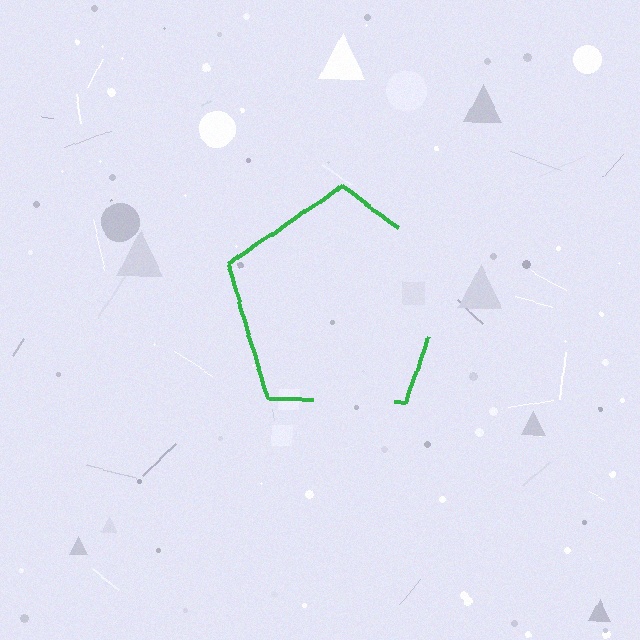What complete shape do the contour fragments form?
The contour fragments form a pentagon.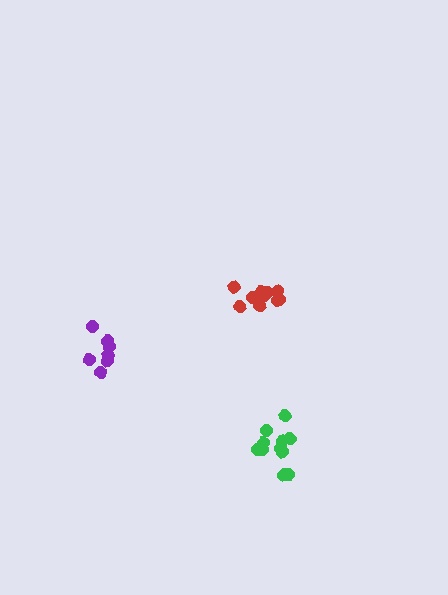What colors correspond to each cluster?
The clusters are colored: red, green, purple.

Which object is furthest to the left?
The purple cluster is leftmost.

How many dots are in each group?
Group 1: 11 dots, Group 2: 11 dots, Group 3: 7 dots (29 total).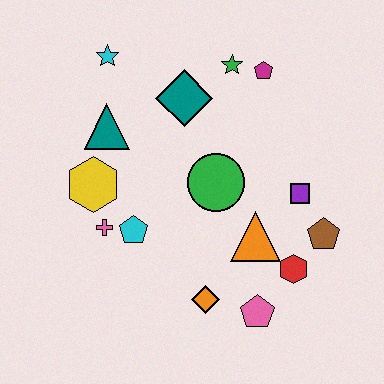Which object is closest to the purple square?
The brown pentagon is closest to the purple square.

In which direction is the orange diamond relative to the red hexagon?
The orange diamond is to the left of the red hexagon.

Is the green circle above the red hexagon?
Yes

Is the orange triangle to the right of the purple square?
No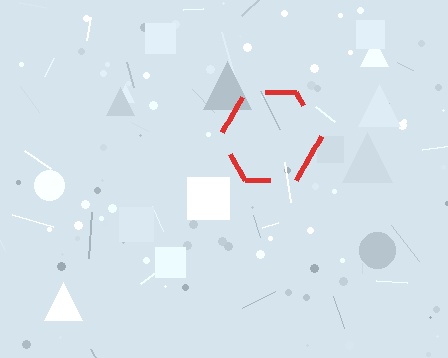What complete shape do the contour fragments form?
The contour fragments form a hexagon.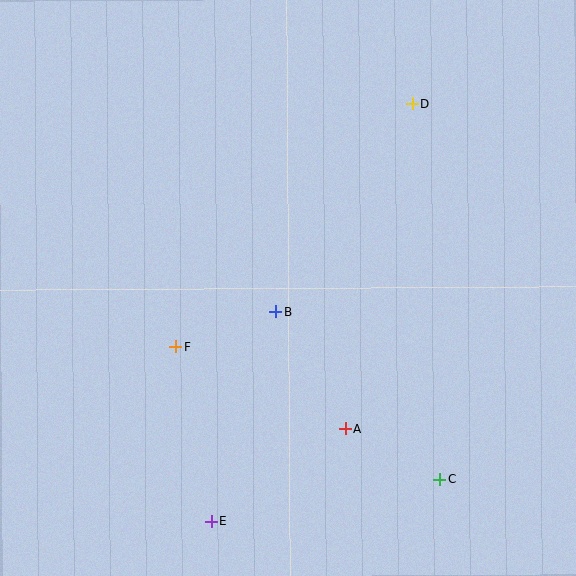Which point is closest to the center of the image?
Point B at (276, 312) is closest to the center.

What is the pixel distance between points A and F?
The distance between A and F is 188 pixels.